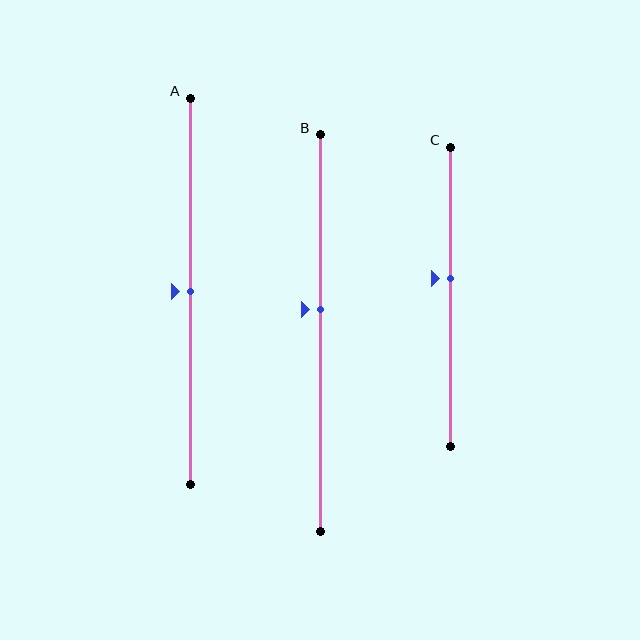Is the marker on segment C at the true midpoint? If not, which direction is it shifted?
No, the marker on segment C is shifted upward by about 6% of the segment length.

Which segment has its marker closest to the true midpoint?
Segment A has its marker closest to the true midpoint.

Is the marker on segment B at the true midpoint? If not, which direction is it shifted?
No, the marker on segment B is shifted upward by about 6% of the segment length.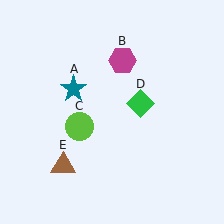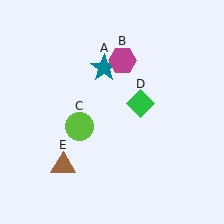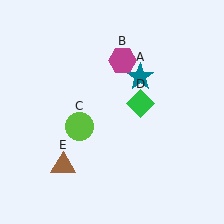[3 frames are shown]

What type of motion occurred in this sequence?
The teal star (object A) rotated clockwise around the center of the scene.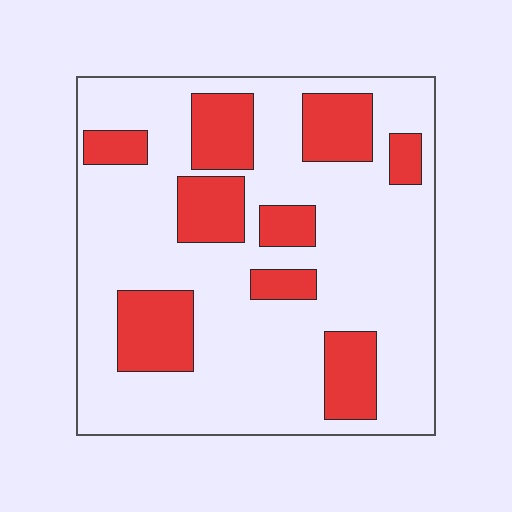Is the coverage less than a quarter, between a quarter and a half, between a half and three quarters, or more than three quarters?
Between a quarter and a half.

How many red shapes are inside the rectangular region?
9.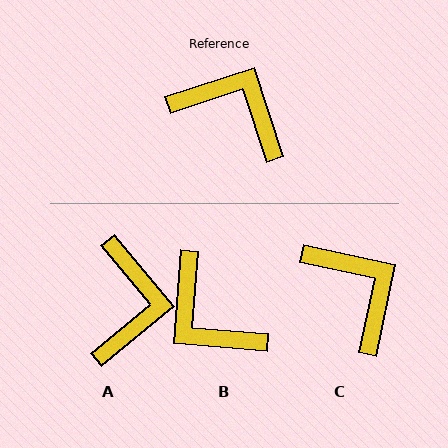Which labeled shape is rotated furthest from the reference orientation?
B, about 158 degrees away.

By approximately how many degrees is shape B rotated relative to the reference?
Approximately 158 degrees counter-clockwise.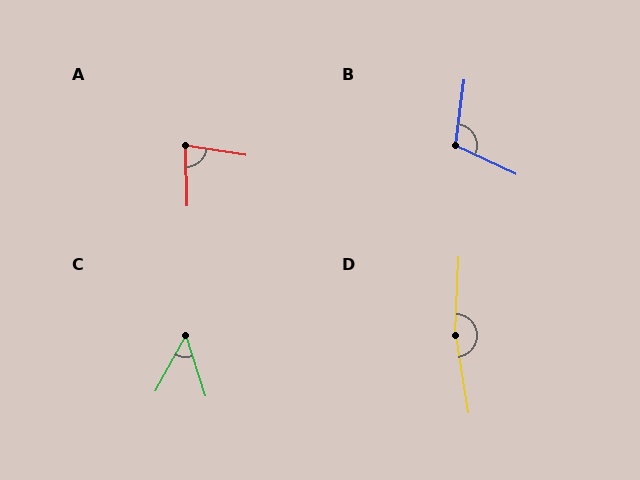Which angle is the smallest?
C, at approximately 47 degrees.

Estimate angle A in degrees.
Approximately 79 degrees.